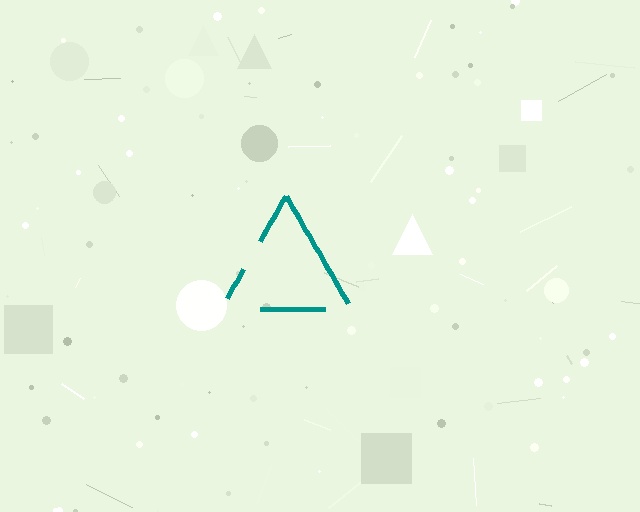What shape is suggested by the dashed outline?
The dashed outline suggests a triangle.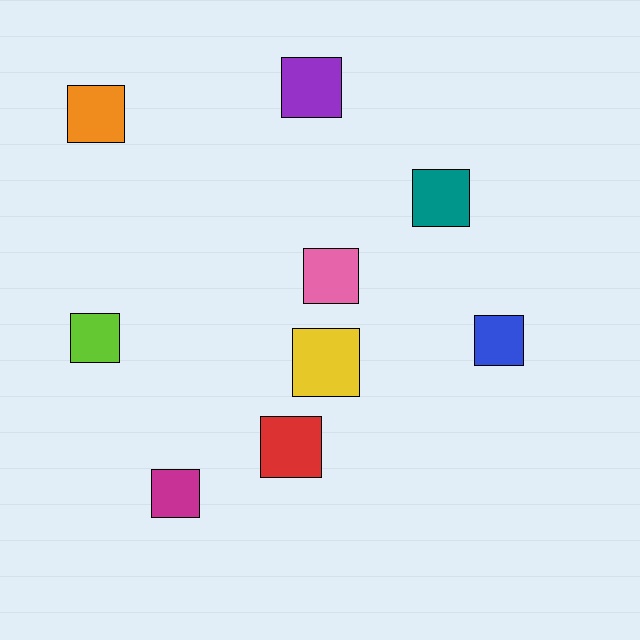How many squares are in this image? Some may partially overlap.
There are 9 squares.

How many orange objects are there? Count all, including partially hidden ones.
There is 1 orange object.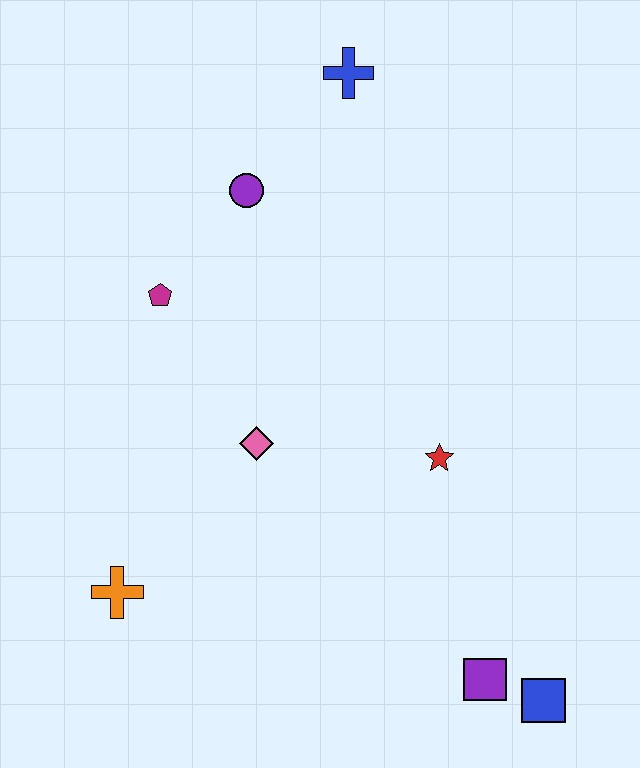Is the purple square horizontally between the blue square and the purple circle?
Yes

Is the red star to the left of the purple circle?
No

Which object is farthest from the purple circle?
The blue square is farthest from the purple circle.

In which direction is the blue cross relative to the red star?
The blue cross is above the red star.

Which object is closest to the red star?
The pink diamond is closest to the red star.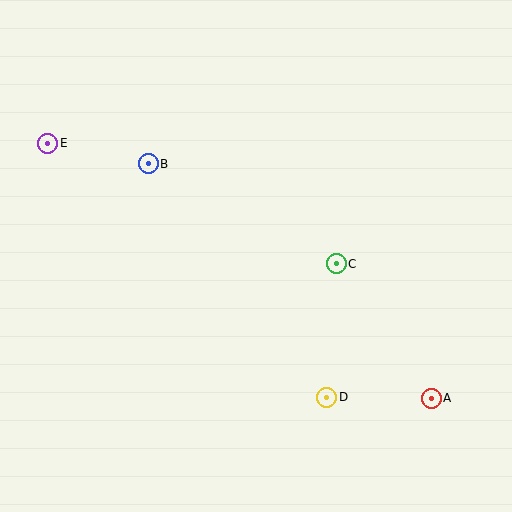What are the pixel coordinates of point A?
Point A is at (431, 398).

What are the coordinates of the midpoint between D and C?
The midpoint between D and C is at (331, 331).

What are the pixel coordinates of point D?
Point D is at (327, 397).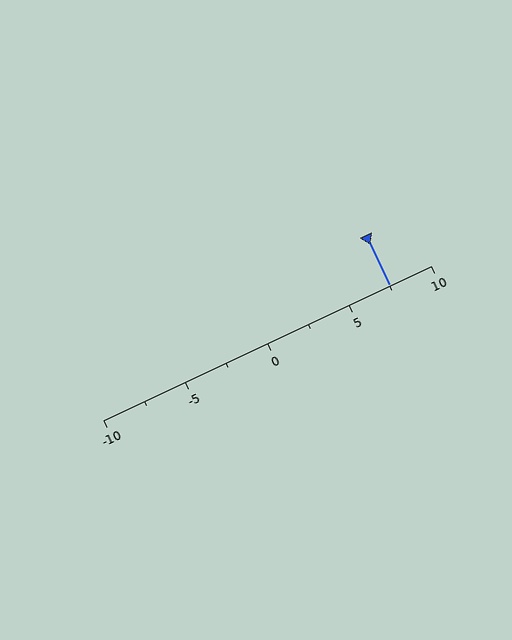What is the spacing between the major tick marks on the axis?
The major ticks are spaced 5 apart.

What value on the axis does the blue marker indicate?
The marker indicates approximately 7.5.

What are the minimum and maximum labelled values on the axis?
The axis runs from -10 to 10.